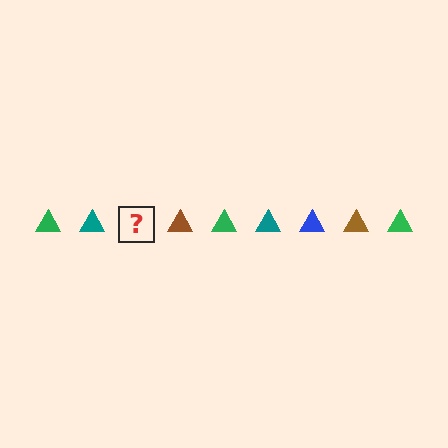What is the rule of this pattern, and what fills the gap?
The rule is that the pattern cycles through green, teal, blue, brown triangles. The gap should be filled with a blue triangle.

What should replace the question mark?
The question mark should be replaced with a blue triangle.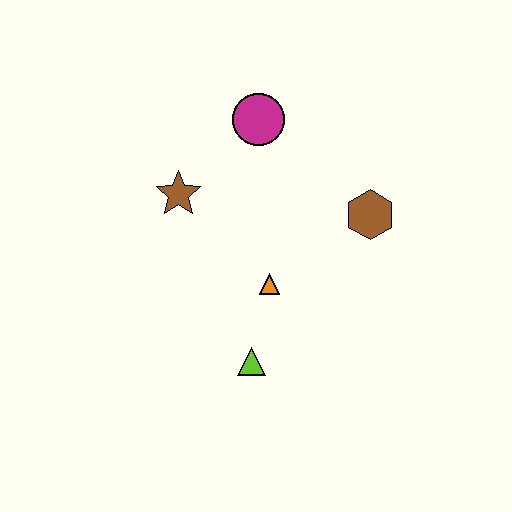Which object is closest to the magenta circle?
The brown star is closest to the magenta circle.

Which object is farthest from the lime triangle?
The magenta circle is farthest from the lime triangle.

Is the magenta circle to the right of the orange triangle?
No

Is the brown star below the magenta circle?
Yes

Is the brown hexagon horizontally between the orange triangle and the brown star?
No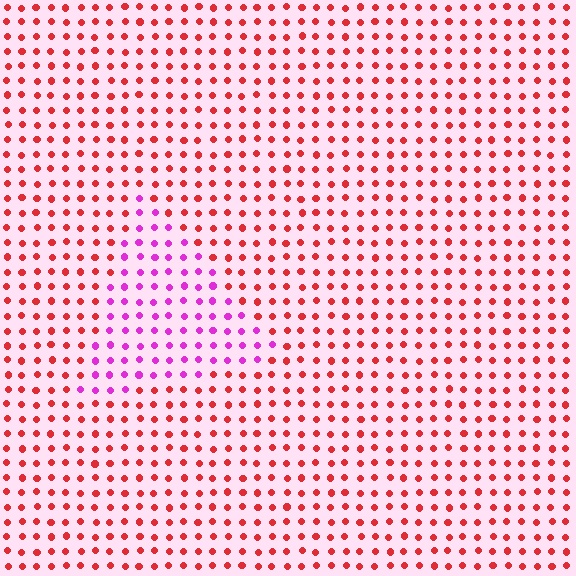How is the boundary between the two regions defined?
The boundary is defined purely by a slight shift in hue (about 54 degrees). Spacing, size, and orientation are identical on both sides.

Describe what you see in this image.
The image is filled with small red elements in a uniform arrangement. A triangle-shaped region is visible where the elements are tinted to a slightly different hue, forming a subtle color boundary.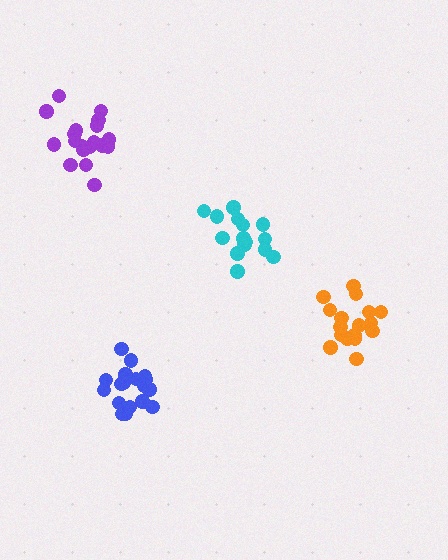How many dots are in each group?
Group 1: 19 dots, Group 2: 18 dots, Group 3: 15 dots, Group 4: 20 dots (72 total).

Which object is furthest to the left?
The purple cluster is leftmost.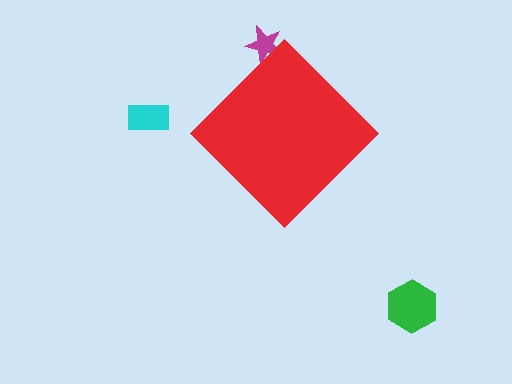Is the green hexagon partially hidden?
No, the green hexagon is fully visible.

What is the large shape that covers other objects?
A red diamond.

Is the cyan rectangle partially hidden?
No, the cyan rectangle is fully visible.